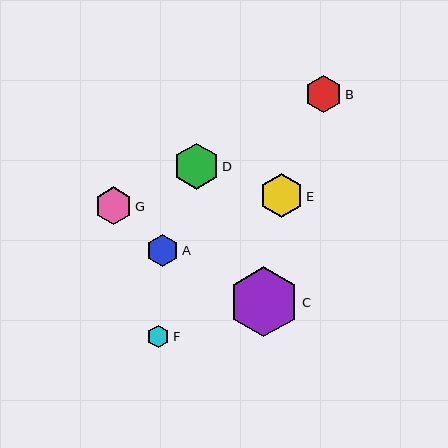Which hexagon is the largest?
Hexagon C is the largest with a size of approximately 70 pixels.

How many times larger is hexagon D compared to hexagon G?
Hexagon D is approximately 1.2 times the size of hexagon G.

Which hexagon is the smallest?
Hexagon F is the smallest with a size of approximately 23 pixels.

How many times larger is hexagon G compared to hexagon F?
Hexagon G is approximately 1.7 times the size of hexagon F.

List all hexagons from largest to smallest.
From largest to smallest: C, D, E, G, B, A, F.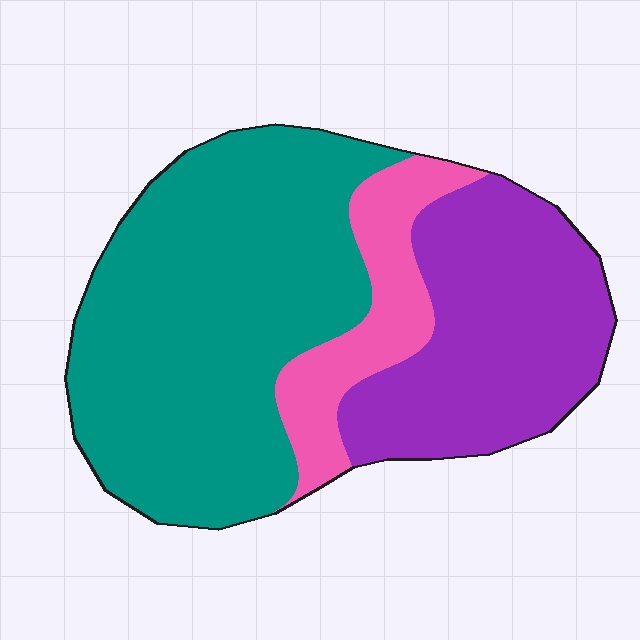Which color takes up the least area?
Pink, at roughly 15%.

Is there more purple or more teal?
Teal.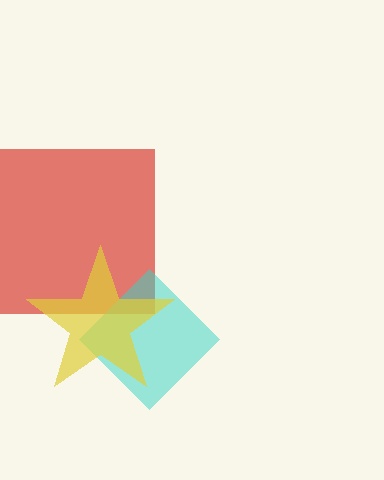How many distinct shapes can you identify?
There are 3 distinct shapes: a red square, a cyan diamond, a yellow star.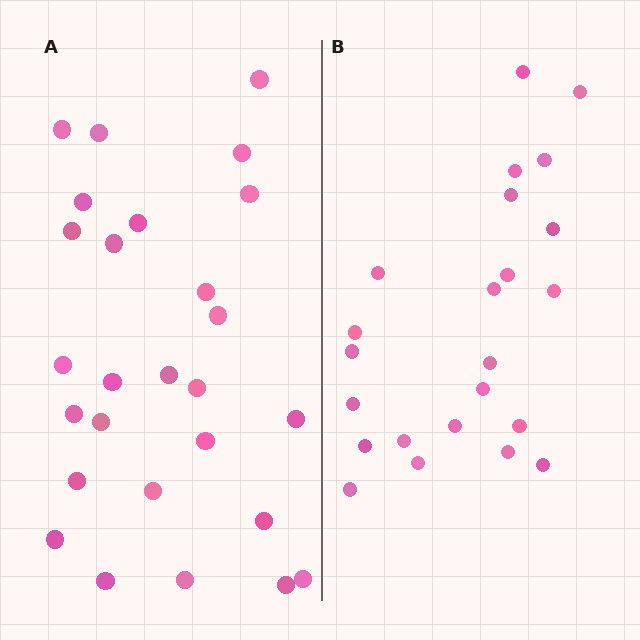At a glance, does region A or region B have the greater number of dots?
Region A (the left region) has more dots.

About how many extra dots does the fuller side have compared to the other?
Region A has about 4 more dots than region B.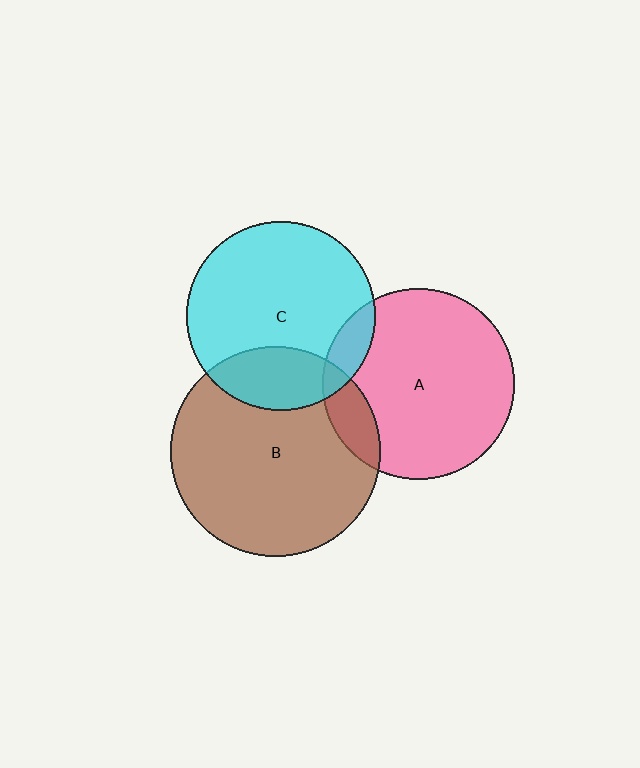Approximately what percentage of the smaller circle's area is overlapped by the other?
Approximately 25%.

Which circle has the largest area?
Circle B (brown).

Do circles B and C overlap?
Yes.